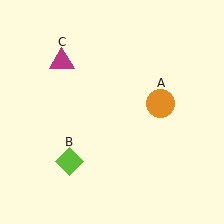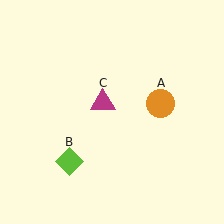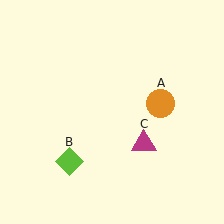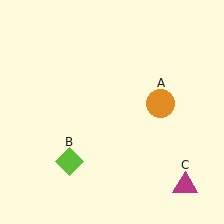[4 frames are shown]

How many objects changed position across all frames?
1 object changed position: magenta triangle (object C).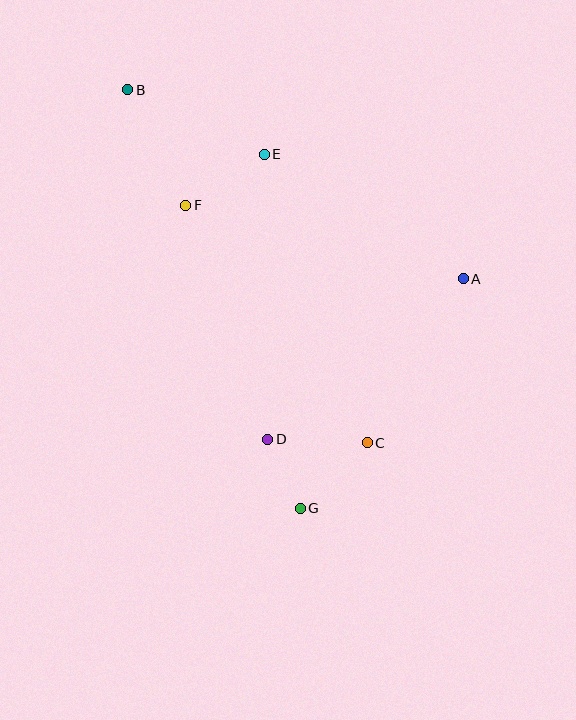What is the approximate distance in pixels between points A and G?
The distance between A and G is approximately 282 pixels.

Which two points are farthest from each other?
Points B and G are farthest from each other.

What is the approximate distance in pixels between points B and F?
The distance between B and F is approximately 129 pixels.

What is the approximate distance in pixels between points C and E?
The distance between C and E is approximately 306 pixels.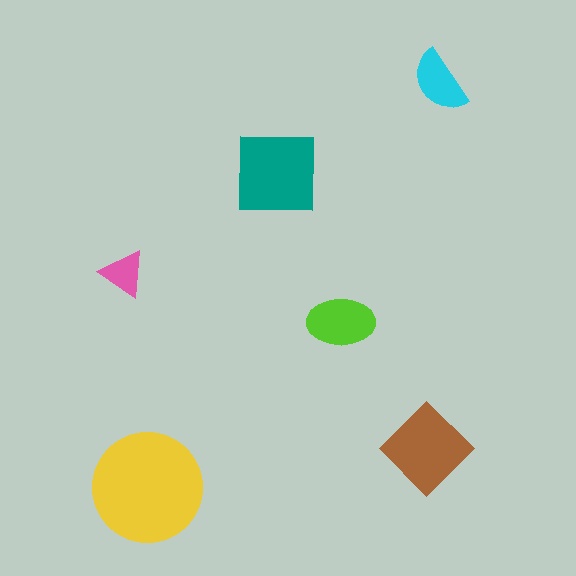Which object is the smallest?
The pink triangle.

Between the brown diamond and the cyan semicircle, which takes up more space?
The brown diamond.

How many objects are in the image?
There are 6 objects in the image.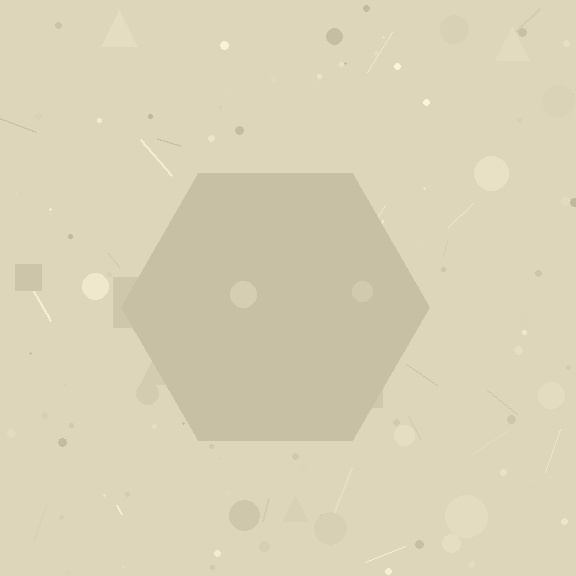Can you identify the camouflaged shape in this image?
The camouflaged shape is a hexagon.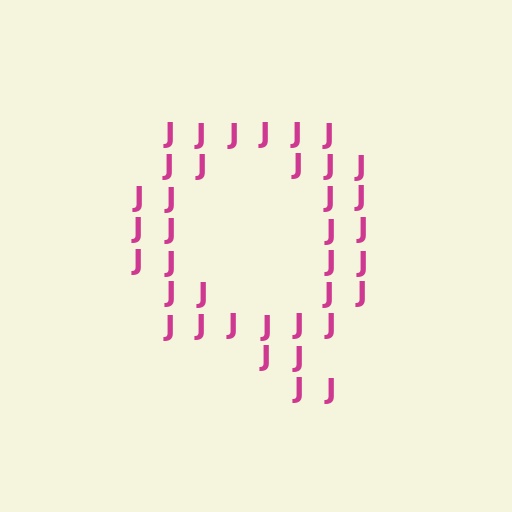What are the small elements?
The small elements are letter J's.